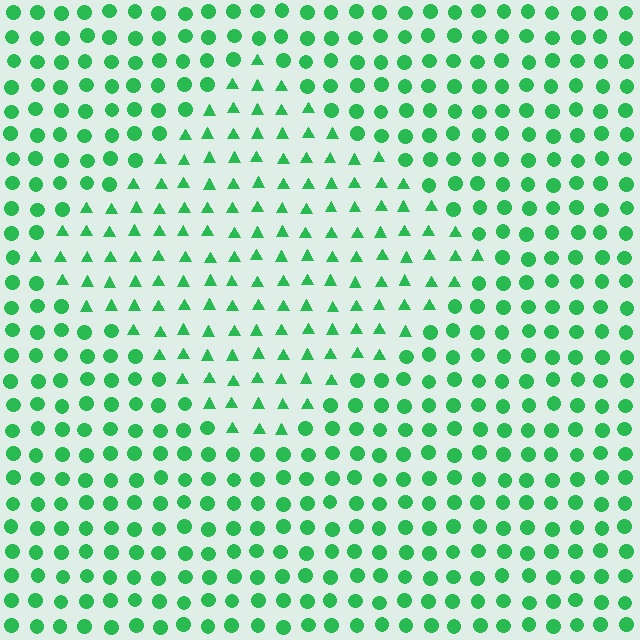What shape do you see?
I see a diamond.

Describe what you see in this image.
The image is filled with small green elements arranged in a uniform grid. A diamond-shaped region contains triangles, while the surrounding area contains circles. The boundary is defined purely by the change in element shape.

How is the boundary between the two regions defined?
The boundary is defined by a change in element shape: triangles inside vs. circles outside. All elements share the same color and spacing.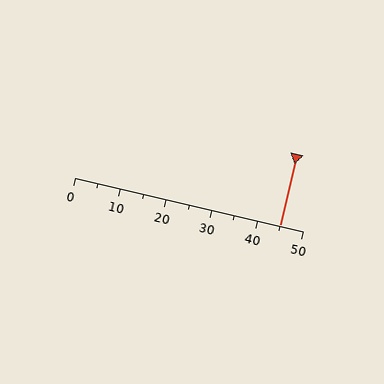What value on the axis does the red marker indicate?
The marker indicates approximately 45.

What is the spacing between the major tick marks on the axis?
The major ticks are spaced 10 apart.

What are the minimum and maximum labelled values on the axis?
The axis runs from 0 to 50.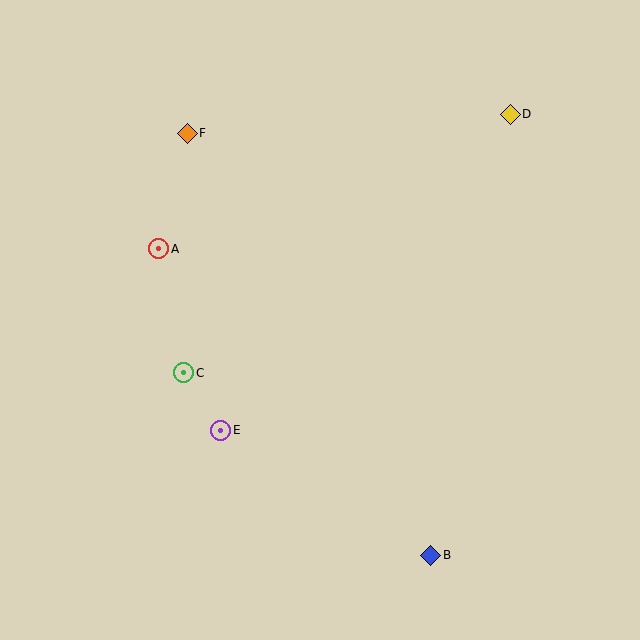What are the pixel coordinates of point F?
Point F is at (187, 133).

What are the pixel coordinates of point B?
Point B is at (431, 555).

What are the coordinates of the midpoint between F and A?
The midpoint between F and A is at (173, 191).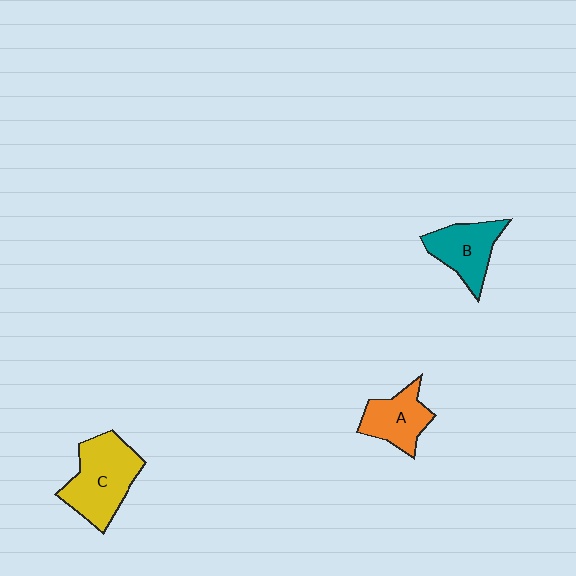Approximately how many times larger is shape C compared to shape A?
Approximately 1.6 times.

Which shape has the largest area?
Shape C (yellow).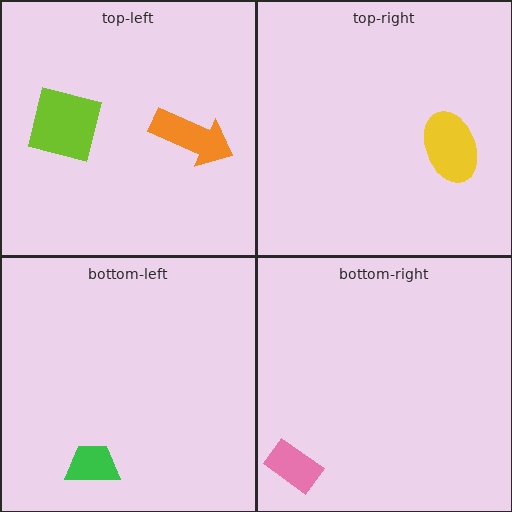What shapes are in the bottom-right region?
The pink rectangle.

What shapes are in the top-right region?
The yellow ellipse.